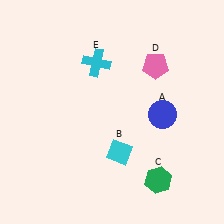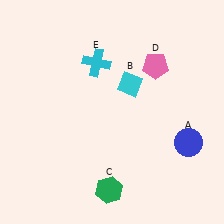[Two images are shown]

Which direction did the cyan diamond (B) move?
The cyan diamond (B) moved up.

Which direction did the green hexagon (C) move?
The green hexagon (C) moved left.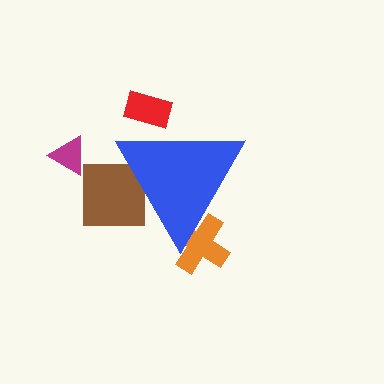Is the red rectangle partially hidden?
Yes, the red rectangle is partially hidden behind the blue triangle.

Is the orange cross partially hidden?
Yes, the orange cross is partially hidden behind the blue triangle.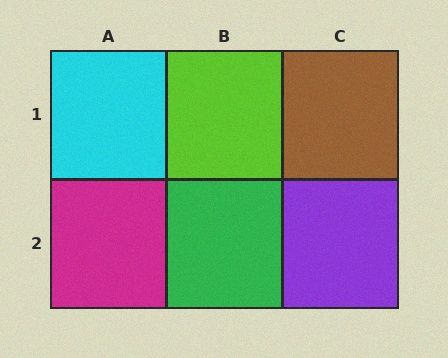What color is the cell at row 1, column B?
Lime.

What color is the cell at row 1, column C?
Brown.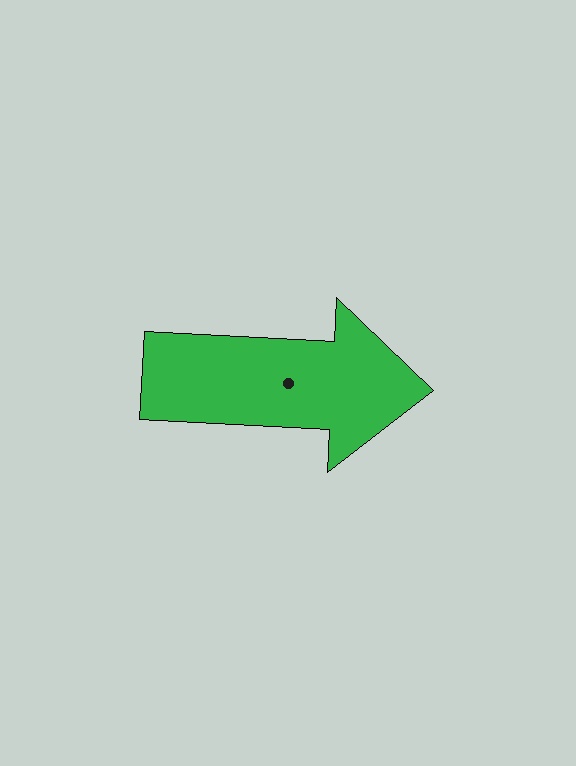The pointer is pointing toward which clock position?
Roughly 3 o'clock.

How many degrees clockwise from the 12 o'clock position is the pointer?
Approximately 93 degrees.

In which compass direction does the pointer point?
East.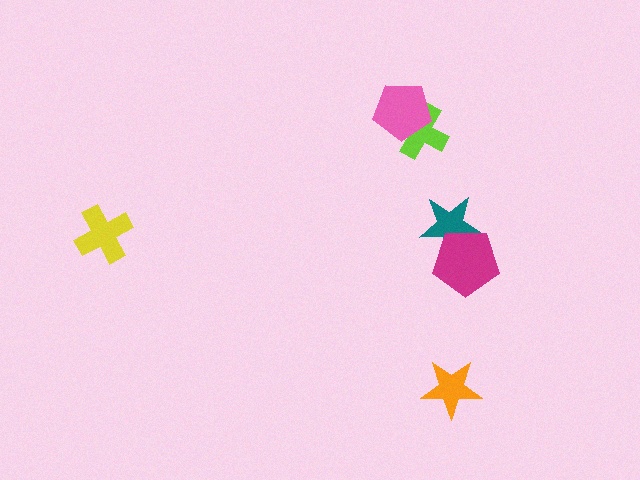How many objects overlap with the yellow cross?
0 objects overlap with the yellow cross.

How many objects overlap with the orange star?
0 objects overlap with the orange star.